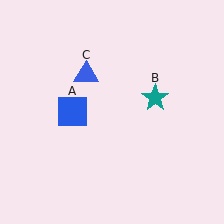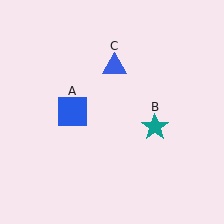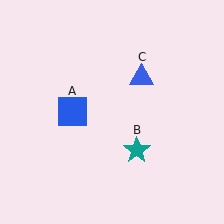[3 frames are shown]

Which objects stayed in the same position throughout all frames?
Blue square (object A) remained stationary.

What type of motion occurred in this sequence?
The teal star (object B), blue triangle (object C) rotated clockwise around the center of the scene.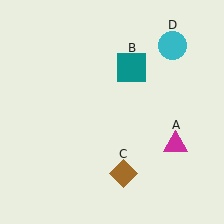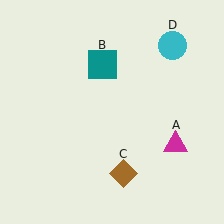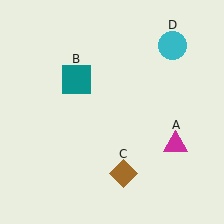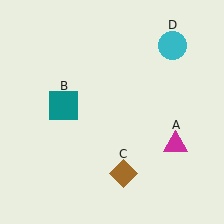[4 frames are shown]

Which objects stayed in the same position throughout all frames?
Magenta triangle (object A) and brown diamond (object C) and cyan circle (object D) remained stationary.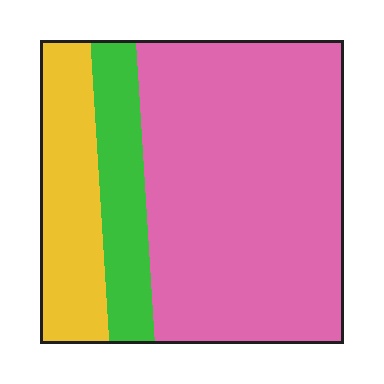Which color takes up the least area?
Green, at roughly 15%.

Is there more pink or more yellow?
Pink.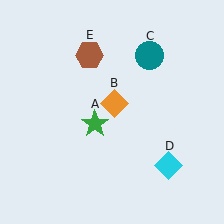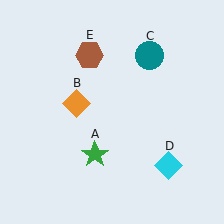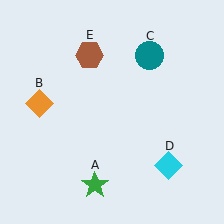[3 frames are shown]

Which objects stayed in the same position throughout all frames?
Teal circle (object C) and cyan diamond (object D) and brown hexagon (object E) remained stationary.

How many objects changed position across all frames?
2 objects changed position: green star (object A), orange diamond (object B).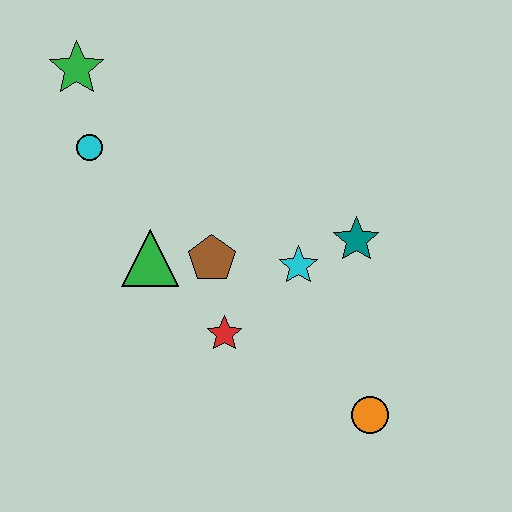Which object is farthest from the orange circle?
The green star is farthest from the orange circle.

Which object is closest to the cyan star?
The teal star is closest to the cyan star.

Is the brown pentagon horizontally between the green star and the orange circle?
Yes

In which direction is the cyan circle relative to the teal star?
The cyan circle is to the left of the teal star.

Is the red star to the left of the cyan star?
Yes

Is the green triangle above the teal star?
No